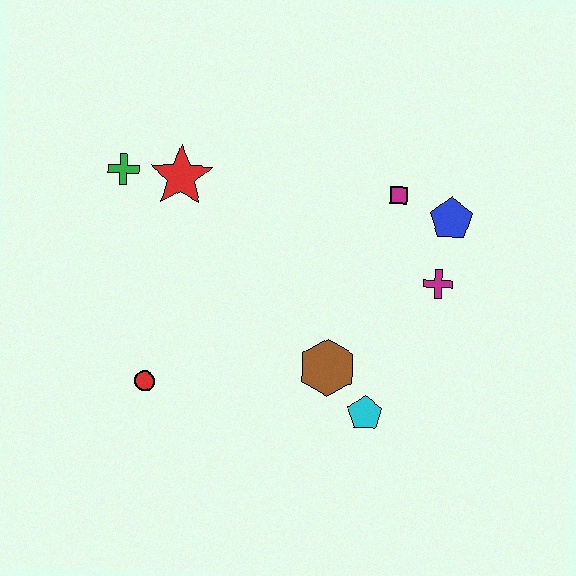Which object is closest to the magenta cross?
The blue pentagon is closest to the magenta cross.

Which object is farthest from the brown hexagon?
The green cross is farthest from the brown hexagon.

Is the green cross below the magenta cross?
No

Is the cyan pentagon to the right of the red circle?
Yes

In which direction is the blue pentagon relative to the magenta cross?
The blue pentagon is above the magenta cross.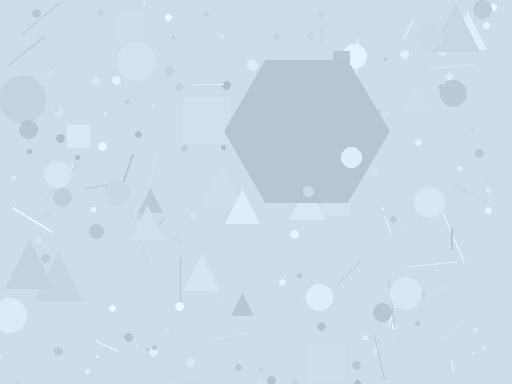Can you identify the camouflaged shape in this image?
The camouflaged shape is a hexagon.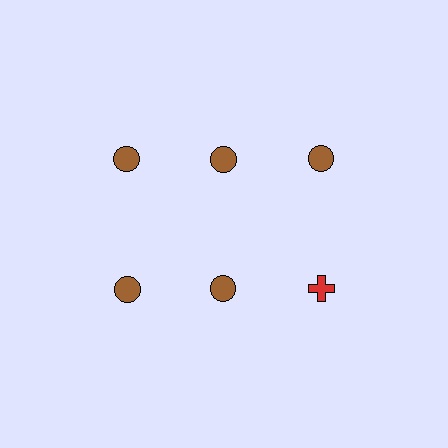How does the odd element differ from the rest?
It differs in both color (red instead of brown) and shape (cross instead of circle).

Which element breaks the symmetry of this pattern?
The red cross in the second row, center column breaks the symmetry. All other shapes are brown circles.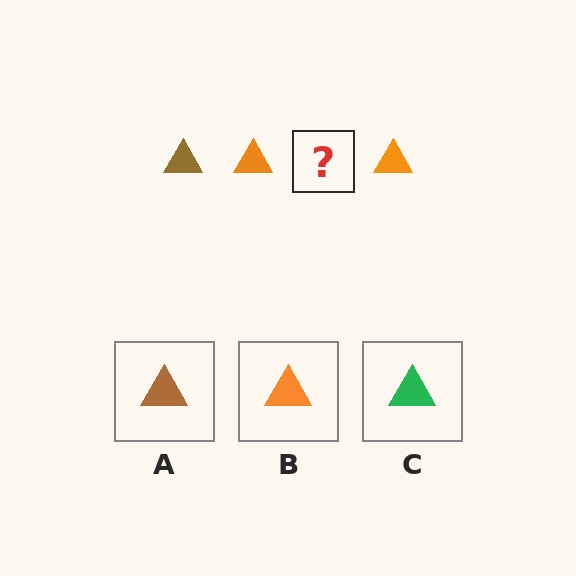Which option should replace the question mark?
Option A.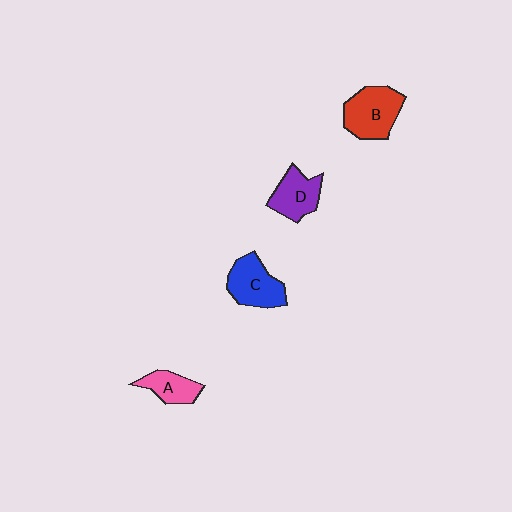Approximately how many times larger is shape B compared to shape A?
Approximately 1.7 times.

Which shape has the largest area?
Shape B (red).